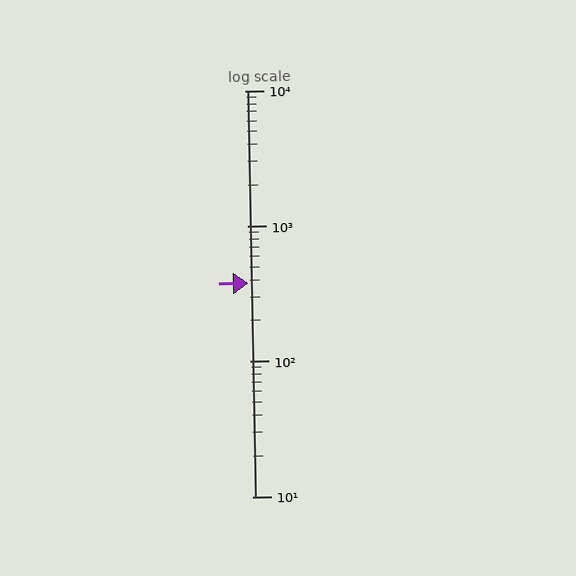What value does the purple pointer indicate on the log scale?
The pointer indicates approximately 380.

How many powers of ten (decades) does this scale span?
The scale spans 3 decades, from 10 to 10000.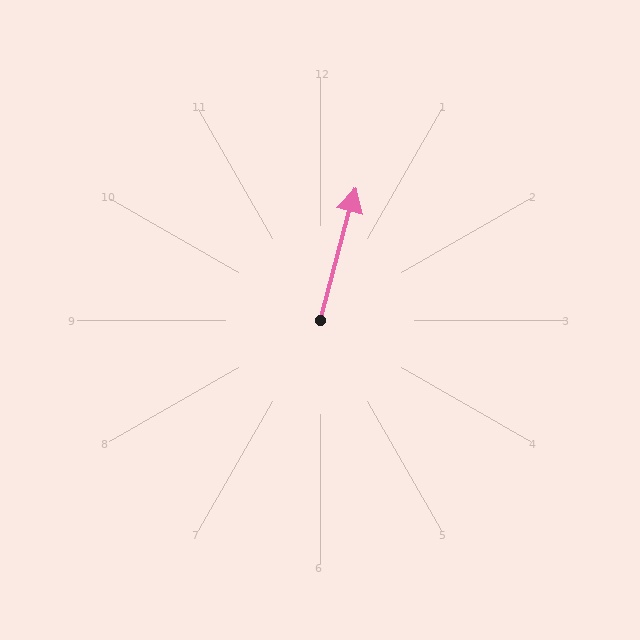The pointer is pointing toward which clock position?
Roughly 1 o'clock.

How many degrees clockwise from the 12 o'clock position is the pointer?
Approximately 15 degrees.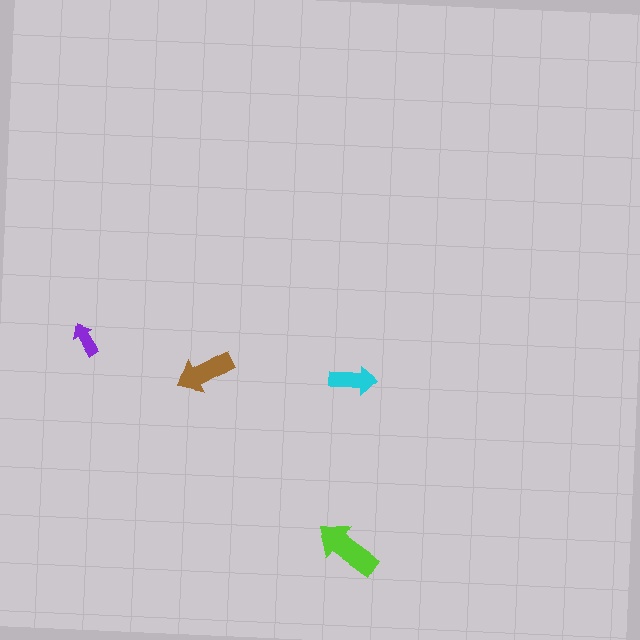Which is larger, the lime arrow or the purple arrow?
The lime one.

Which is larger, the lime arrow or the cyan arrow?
The lime one.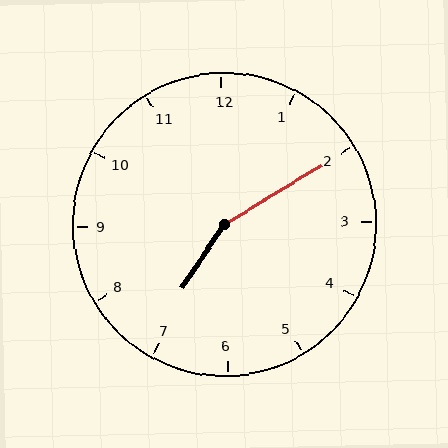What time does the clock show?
7:10.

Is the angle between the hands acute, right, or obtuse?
It is obtuse.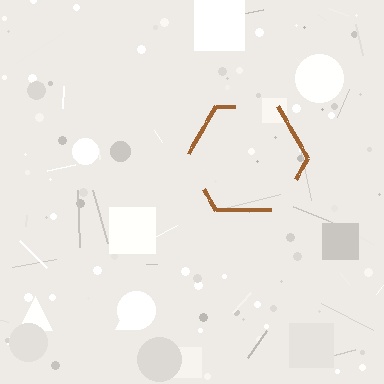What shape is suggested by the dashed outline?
The dashed outline suggests a hexagon.